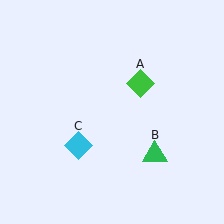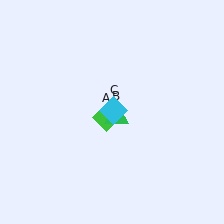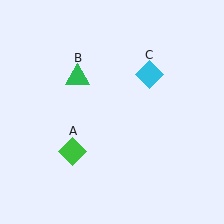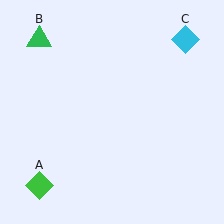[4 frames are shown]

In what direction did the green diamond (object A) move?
The green diamond (object A) moved down and to the left.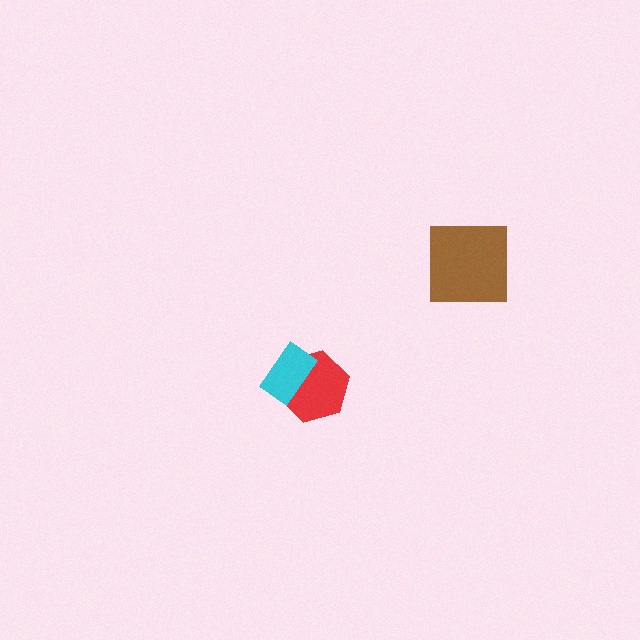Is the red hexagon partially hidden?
Yes, it is partially covered by another shape.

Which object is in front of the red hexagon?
The cyan rectangle is in front of the red hexagon.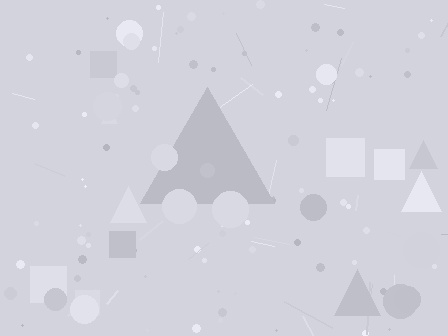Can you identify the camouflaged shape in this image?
The camouflaged shape is a triangle.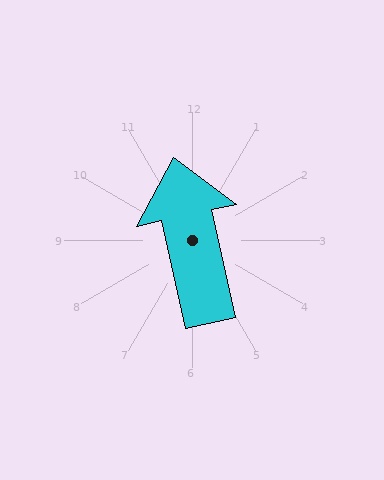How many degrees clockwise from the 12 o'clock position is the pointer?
Approximately 347 degrees.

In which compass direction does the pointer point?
North.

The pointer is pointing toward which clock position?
Roughly 12 o'clock.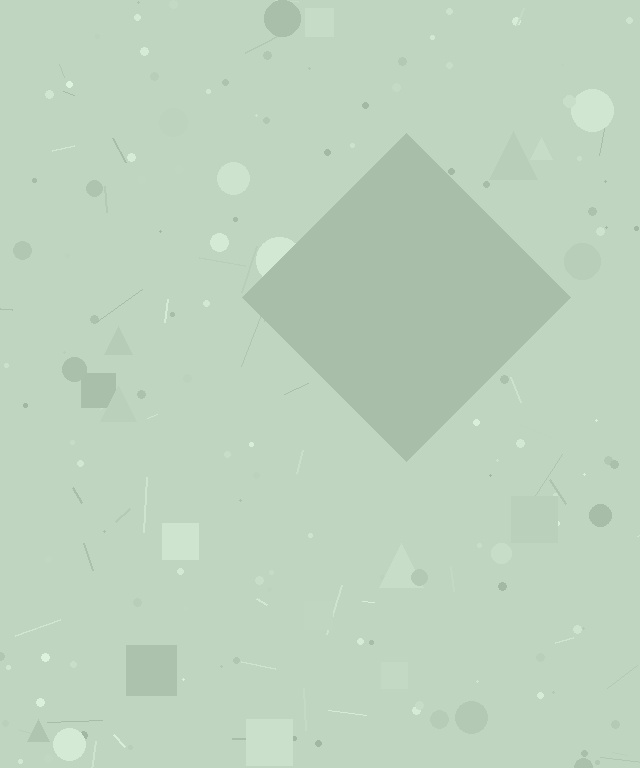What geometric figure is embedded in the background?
A diamond is embedded in the background.